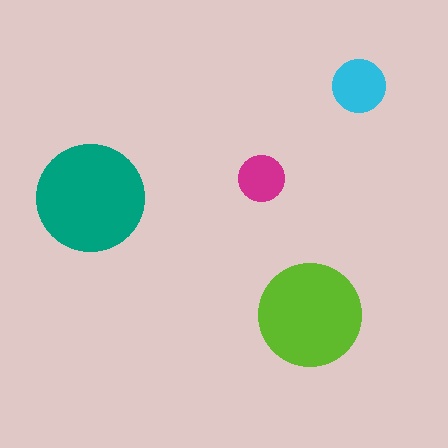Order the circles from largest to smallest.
the teal one, the lime one, the cyan one, the magenta one.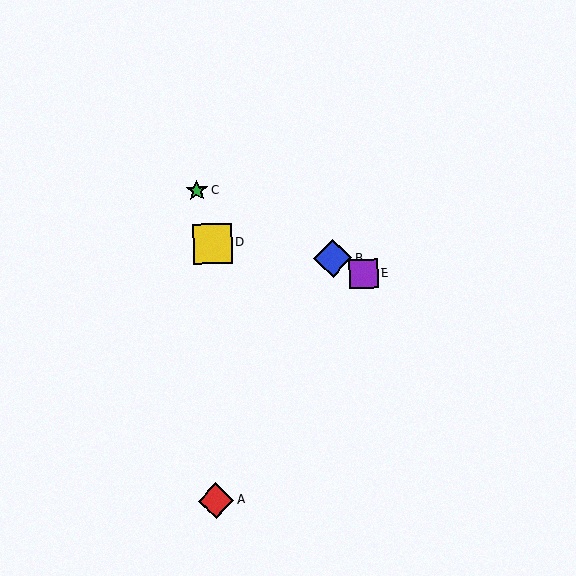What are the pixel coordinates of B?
Object B is at (333, 258).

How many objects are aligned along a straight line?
3 objects (B, C, E) are aligned along a straight line.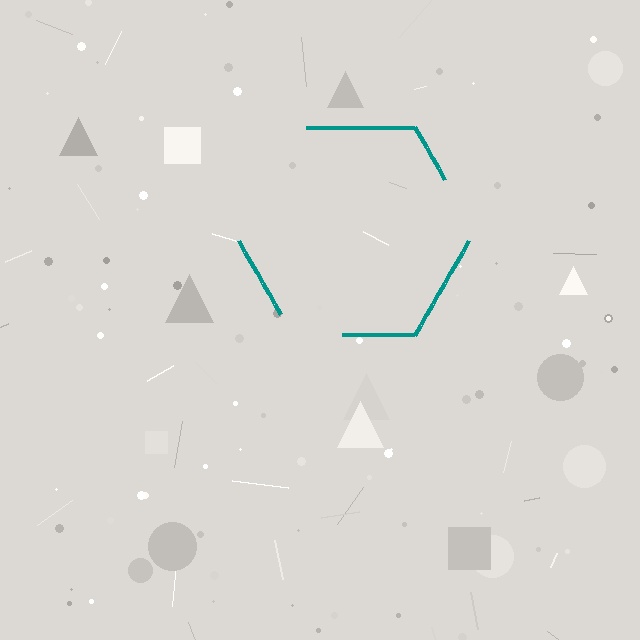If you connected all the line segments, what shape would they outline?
They would outline a hexagon.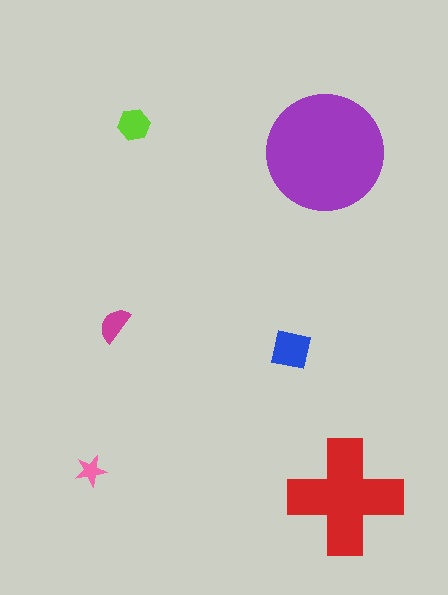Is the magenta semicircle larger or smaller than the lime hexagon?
Smaller.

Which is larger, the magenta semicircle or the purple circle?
The purple circle.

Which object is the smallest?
The pink star.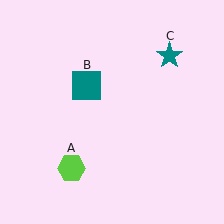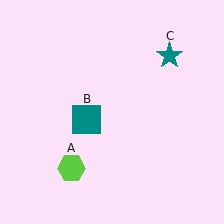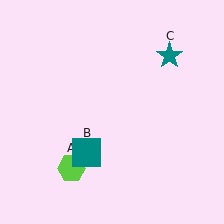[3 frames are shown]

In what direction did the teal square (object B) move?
The teal square (object B) moved down.